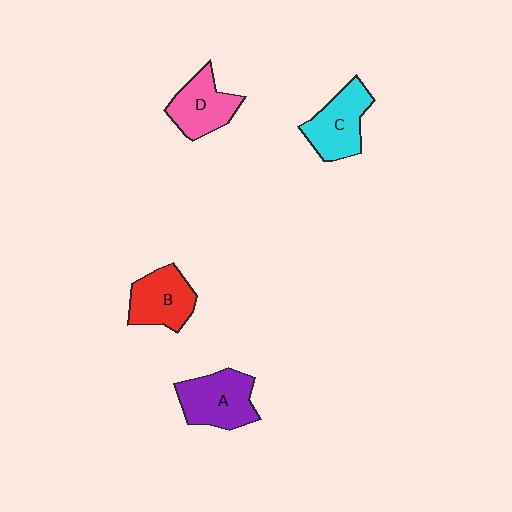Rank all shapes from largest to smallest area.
From largest to smallest: A (purple), C (cyan), B (red), D (pink).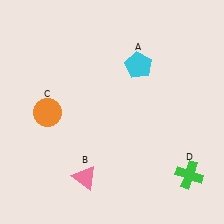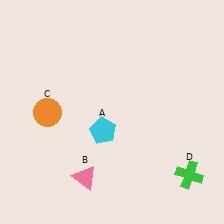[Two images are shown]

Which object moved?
The cyan pentagon (A) moved down.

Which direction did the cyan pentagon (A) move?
The cyan pentagon (A) moved down.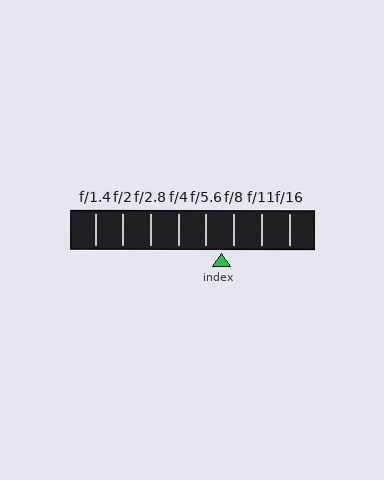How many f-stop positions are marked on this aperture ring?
There are 8 f-stop positions marked.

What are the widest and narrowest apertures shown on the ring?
The widest aperture shown is f/1.4 and the narrowest is f/16.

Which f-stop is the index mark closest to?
The index mark is closest to f/8.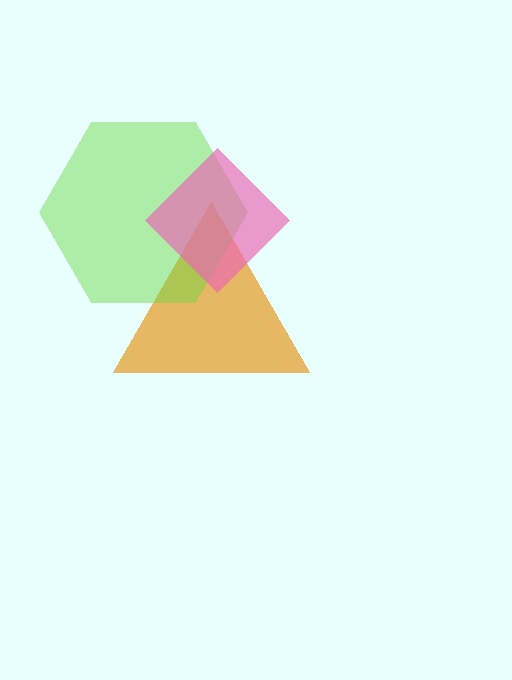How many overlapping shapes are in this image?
There are 3 overlapping shapes in the image.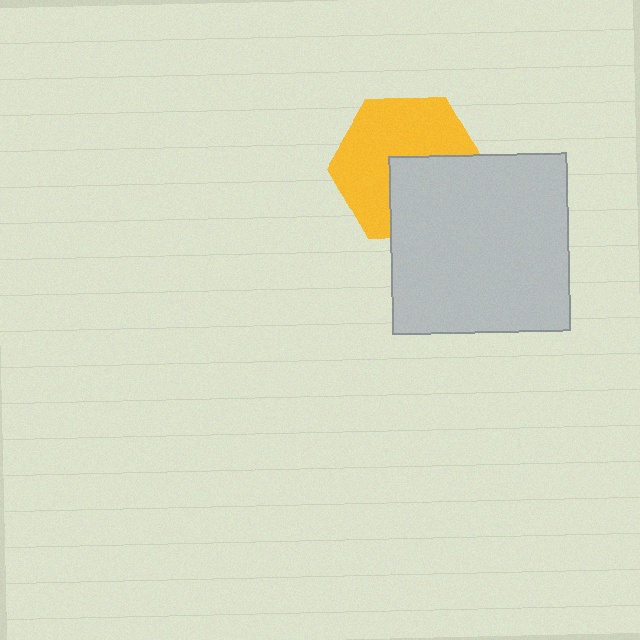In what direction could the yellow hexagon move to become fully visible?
The yellow hexagon could move up. That would shift it out from behind the light gray square entirely.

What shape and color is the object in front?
The object in front is a light gray square.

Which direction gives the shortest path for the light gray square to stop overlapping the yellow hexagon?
Moving down gives the shortest separation.